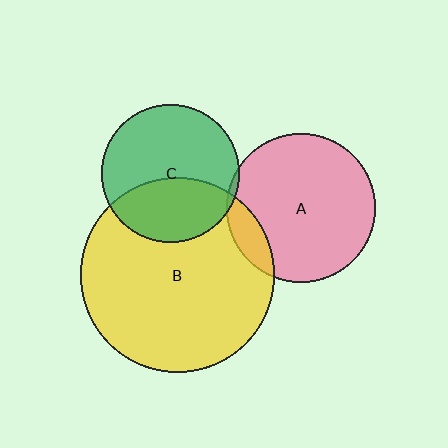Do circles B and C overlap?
Yes.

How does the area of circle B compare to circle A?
Approximately 1.7 times.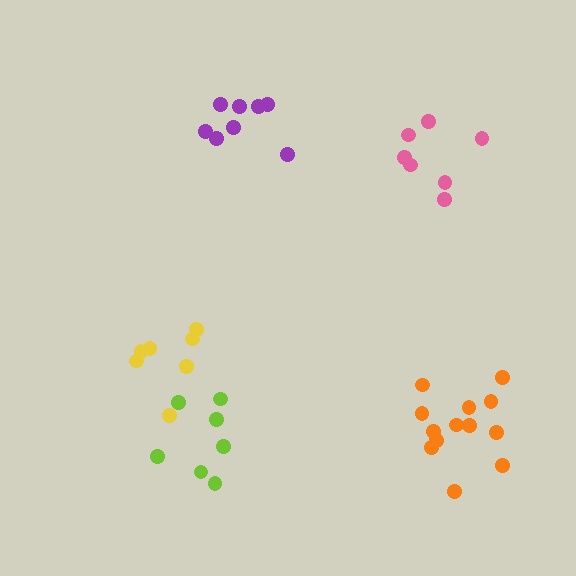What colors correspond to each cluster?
The clusters are colored: pink, purple, lime, yellow, orange.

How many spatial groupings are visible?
There are 5 spatial groupings.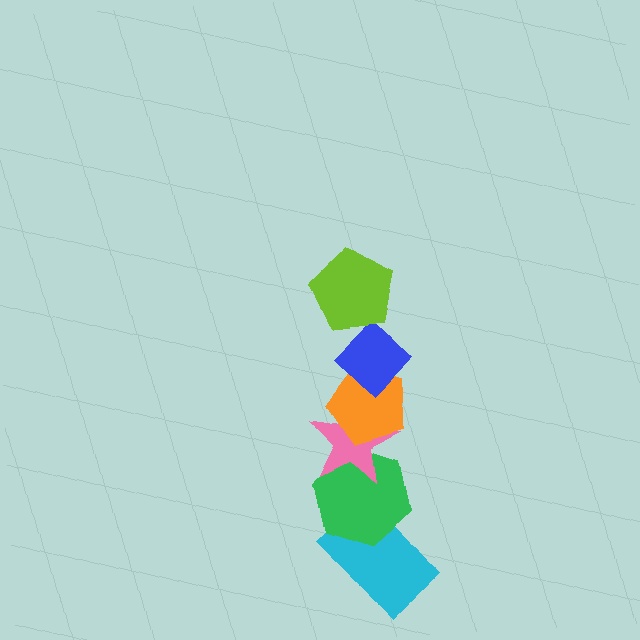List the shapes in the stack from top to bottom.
From top to bottom: the lime pentagon, the blue diamond, the orange pentagon, the pink star, the green hexagon, the cyan rectangle.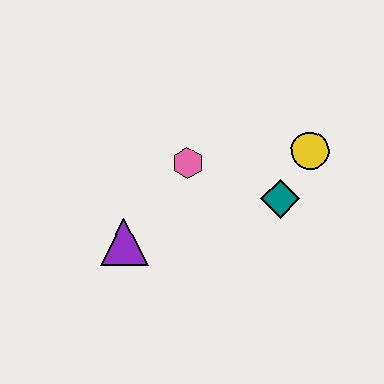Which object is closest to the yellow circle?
The teal diamond is closest to the yellow circle.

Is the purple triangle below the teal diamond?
Yes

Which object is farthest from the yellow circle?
The purple triangle is farthest from the yellow circle.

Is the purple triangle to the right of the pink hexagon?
No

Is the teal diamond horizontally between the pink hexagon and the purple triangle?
No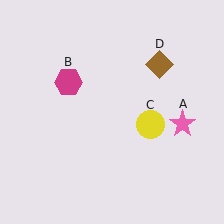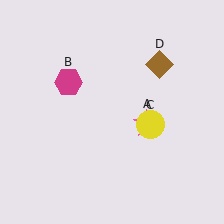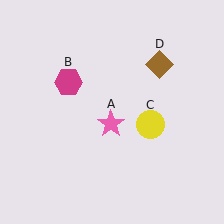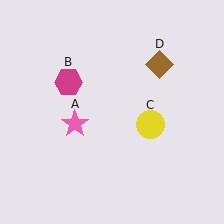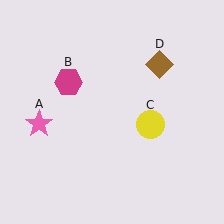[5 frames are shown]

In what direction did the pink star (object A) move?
The pink star (object A) moved left.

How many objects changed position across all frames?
1 object changed position: pink star (object A).